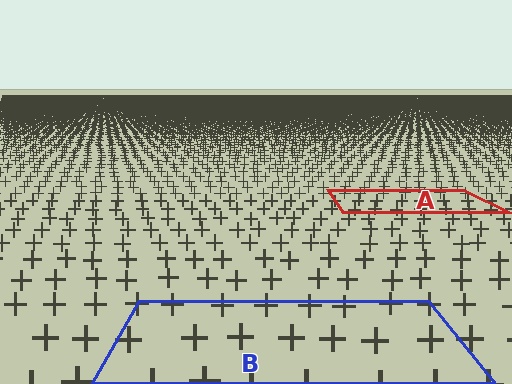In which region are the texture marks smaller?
The texture marks are smaller in region A, because it is farther away.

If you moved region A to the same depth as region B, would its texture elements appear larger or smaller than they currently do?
They would appear larger. At a closer depth, the same texture elements are projected at a bigger on-screen size.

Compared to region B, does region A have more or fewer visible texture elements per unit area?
Region A has more texture elements per unit area — they are packed more densely because it is farther away.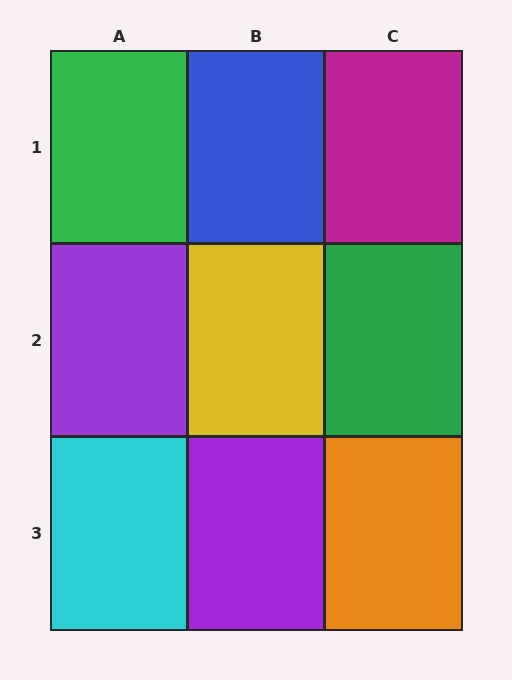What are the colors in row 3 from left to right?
Cyan, purple, orange.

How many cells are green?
2 cells are green.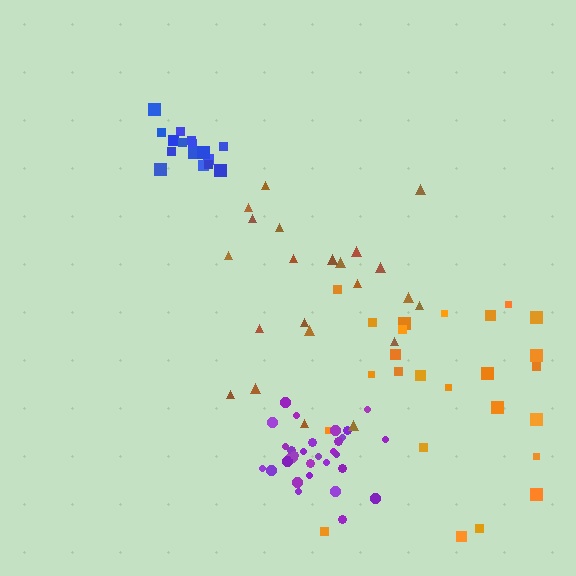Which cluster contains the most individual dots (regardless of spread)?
Purple (31).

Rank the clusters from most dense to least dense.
blue, purple, brown, orange.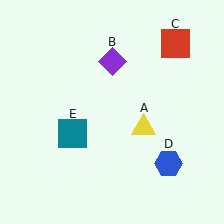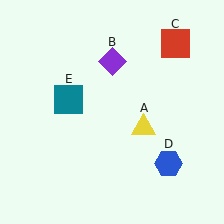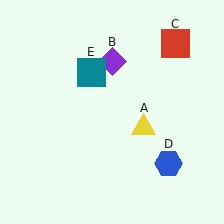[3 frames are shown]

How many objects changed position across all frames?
1 object changed position: teal square (object E).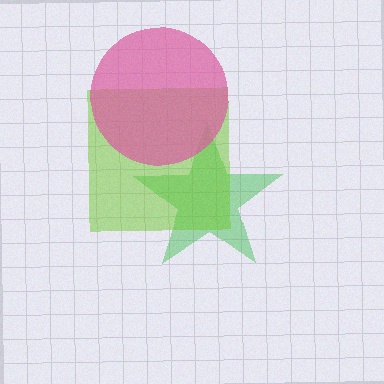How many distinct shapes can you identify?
There are 3 distinct shapes: a green star, a lime square, a pink circle.